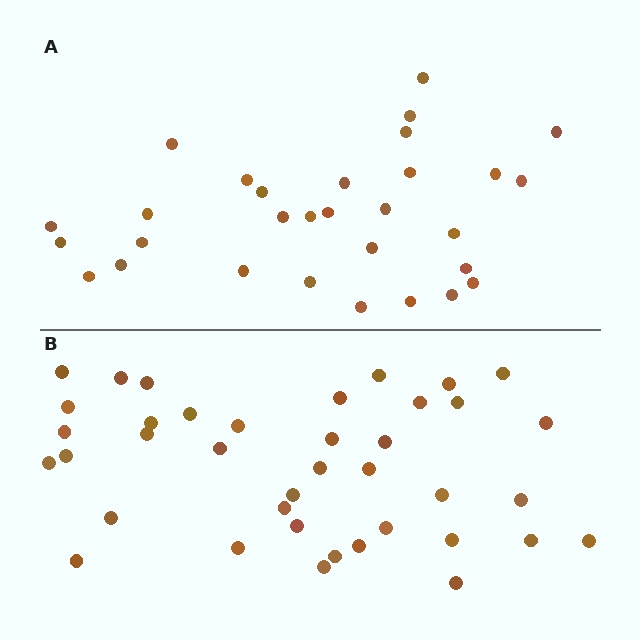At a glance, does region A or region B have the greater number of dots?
Region B (the bottom region) has more dots.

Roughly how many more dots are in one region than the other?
Region B has roughly 8 or so more dots than region A.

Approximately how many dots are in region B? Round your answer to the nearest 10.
About 40 dots. (The exact count is 39, which rounds to 40.)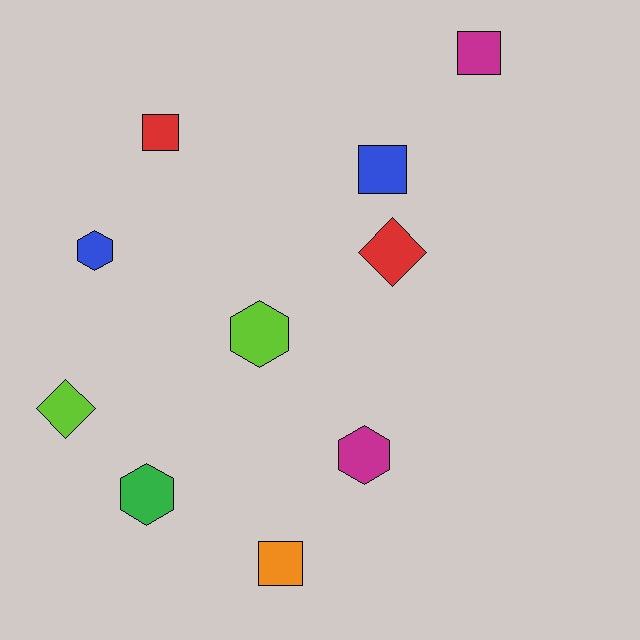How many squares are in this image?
There are 4 squares.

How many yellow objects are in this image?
There are no yellow objects.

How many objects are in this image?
There are 10 objects.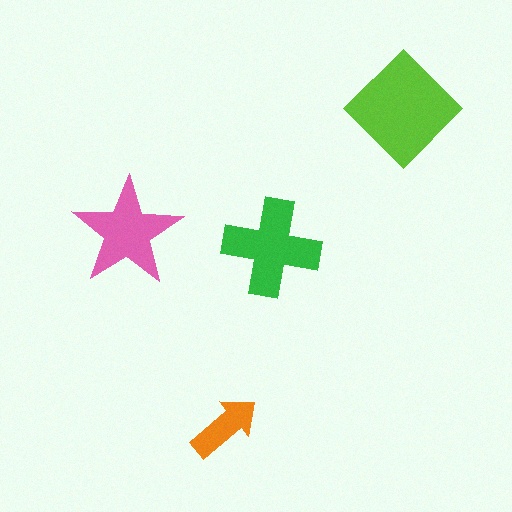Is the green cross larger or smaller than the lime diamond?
Smaller.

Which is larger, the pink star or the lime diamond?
The lime diamond.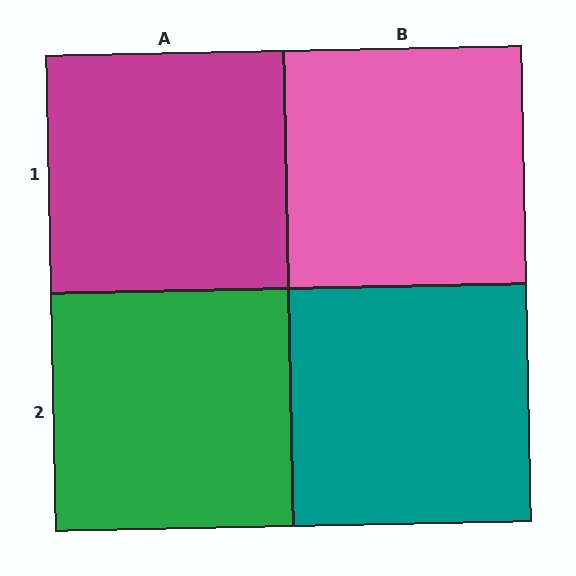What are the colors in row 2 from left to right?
Green, teal.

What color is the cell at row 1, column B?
Pink.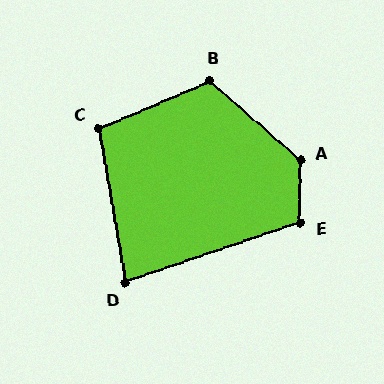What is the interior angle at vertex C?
Approximately 104 degrees (obtuse).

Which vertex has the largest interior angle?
A, at approximately 131 degrees.